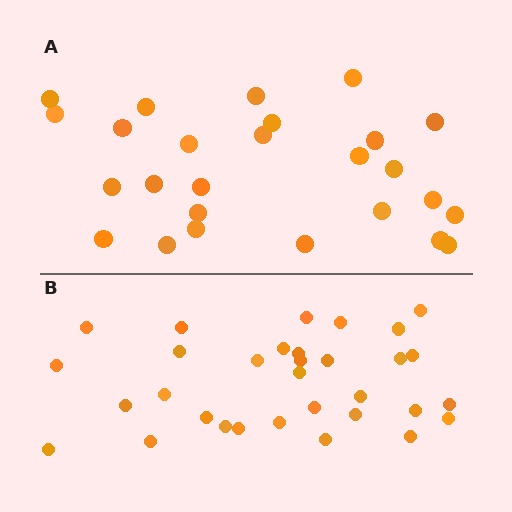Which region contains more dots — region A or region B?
Region B (the bottom region) has more dots.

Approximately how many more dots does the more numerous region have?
Region B has about 6 more dots than region A.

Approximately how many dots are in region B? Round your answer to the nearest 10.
About 30 dots. (The exact count is 32, which rounds to 30.)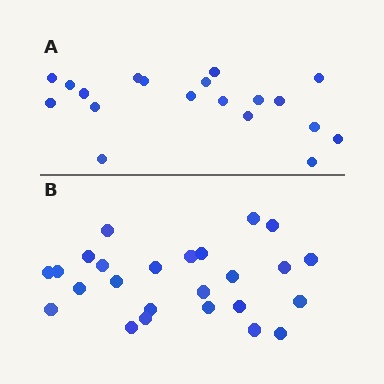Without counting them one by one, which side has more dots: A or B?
Region B (the bottom region) has more dots.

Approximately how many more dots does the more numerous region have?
Region B has about 6 more dots than region A.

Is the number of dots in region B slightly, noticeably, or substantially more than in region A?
Region B has noticeably more, but not dramatically so. The ratio is roughly 1.3 to 1.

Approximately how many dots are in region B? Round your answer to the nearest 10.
About 20 dots. (The exact count is 25, which rounds to 20.)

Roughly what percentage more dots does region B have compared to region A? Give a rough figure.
About 30% more.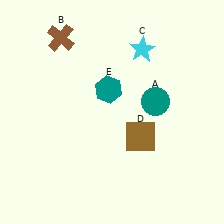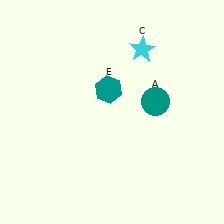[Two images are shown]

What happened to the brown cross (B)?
The brown cross (B) was removed in Image 2. It was in the top-left area of Image 1.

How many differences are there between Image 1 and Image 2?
There are 2 differences between the two images.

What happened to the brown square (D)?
The brown square (D) was removed in Image 2. It was in the bottom-right area of Image 1.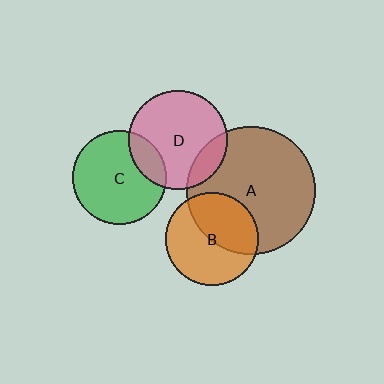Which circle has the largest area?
Circle A (brown).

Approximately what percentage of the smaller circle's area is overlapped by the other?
Approximately 15%.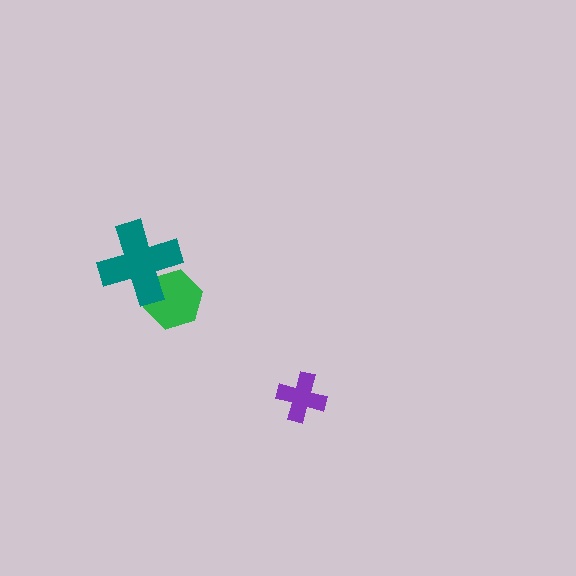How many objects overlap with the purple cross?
0 objects overlap with the purple cross.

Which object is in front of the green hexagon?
The teal cross is in front of the green hexagon.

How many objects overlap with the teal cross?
1 object overlaps with the teal cross.